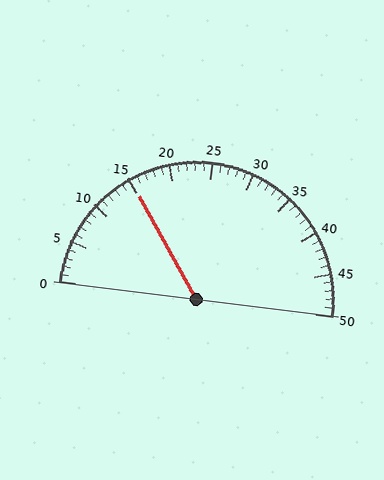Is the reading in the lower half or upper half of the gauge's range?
The reading is in the lower half of the range (0 to 50).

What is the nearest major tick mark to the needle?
The nearest major tick mark is 15.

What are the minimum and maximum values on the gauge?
The gauge ranges from 0 to 50.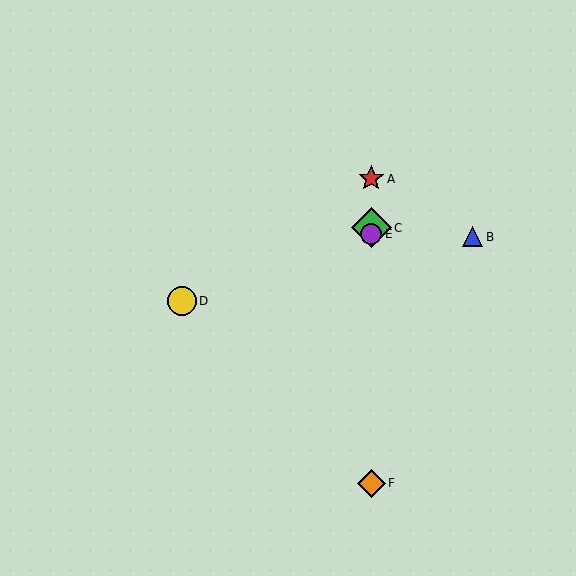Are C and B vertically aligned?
No, C is at x≈371 and B is at x≈472.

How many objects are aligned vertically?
4 objects (A, C, E, F) are aligned vertically.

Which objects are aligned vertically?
Objects A, C, E, F are aligned vertically.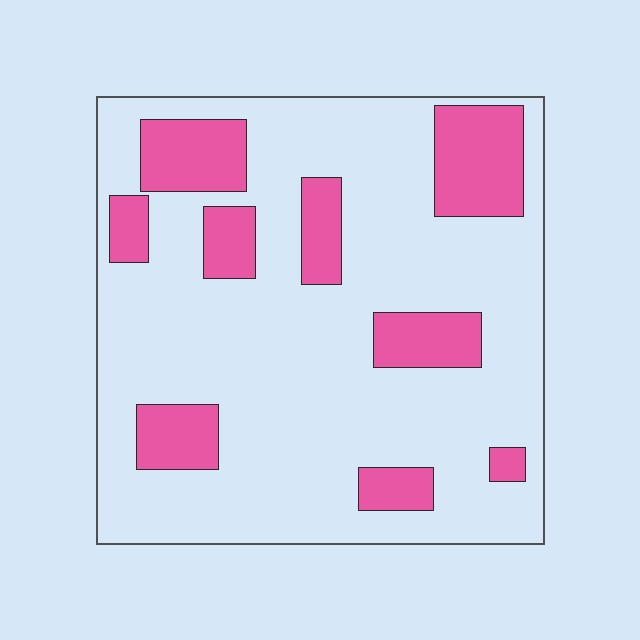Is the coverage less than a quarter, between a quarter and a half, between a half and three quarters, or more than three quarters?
Less than a quarter.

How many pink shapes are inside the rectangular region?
9.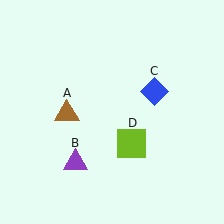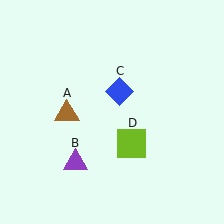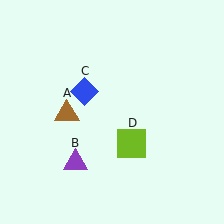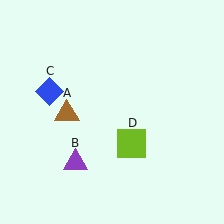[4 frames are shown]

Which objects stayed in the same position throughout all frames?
Brown triangle (object A) and purple triangle (object B) and lime square (object D) remained stationary.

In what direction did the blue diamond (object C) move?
The blue diamond (object C) moved left.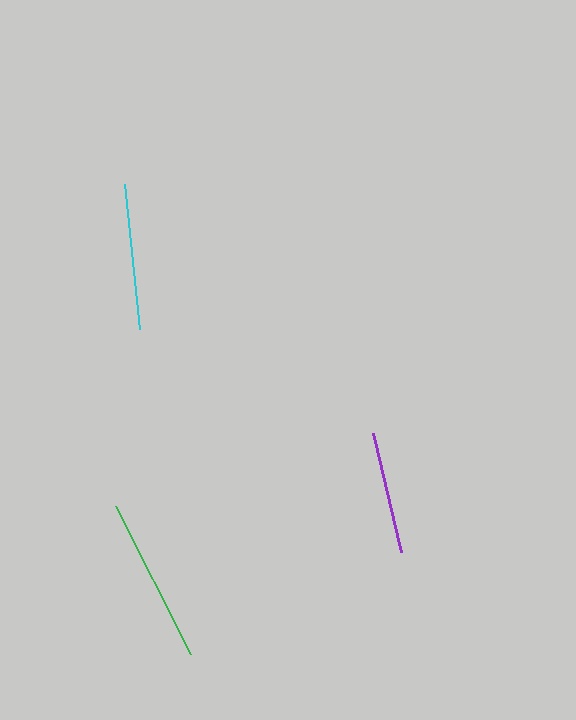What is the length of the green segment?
The green segment is approximately 166 pixels long.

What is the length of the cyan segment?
The cyan segment is approximately 146 pixels long.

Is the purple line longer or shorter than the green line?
The green line is longer than the purple line.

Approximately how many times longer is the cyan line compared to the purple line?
The cyan line is approximately 1.2 times the length of the purple line.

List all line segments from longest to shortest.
From longest to shortest: green, cyan, purple.